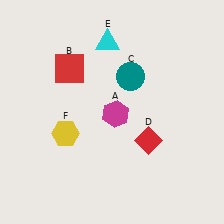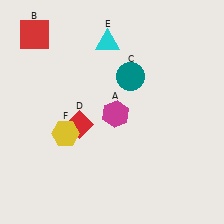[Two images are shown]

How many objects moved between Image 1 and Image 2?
2 objects moved between the two images.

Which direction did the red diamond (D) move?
The red diamond (D) moved left.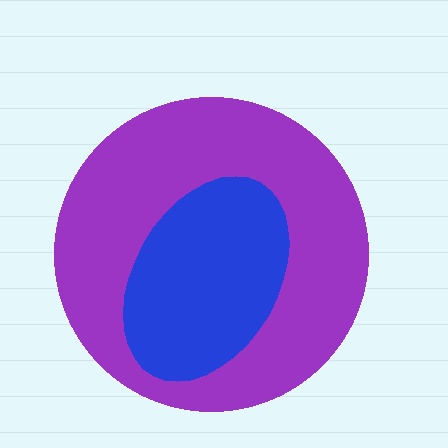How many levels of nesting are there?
2.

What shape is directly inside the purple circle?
The blue ellipse.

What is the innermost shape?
The blue ellipse.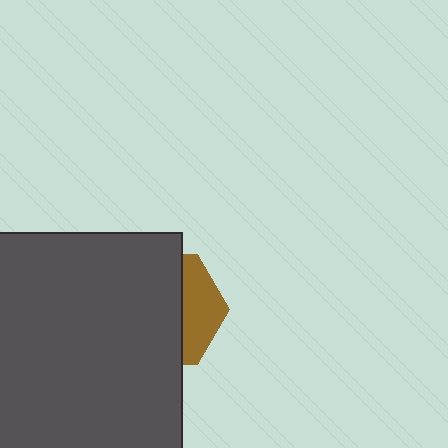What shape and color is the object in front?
The object in front is a dark gray square.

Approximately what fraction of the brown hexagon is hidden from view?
Roughly 68% of the brown hexagon is hidden behind the dark gray square.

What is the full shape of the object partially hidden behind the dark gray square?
The partially hidden object is a brown hexagon.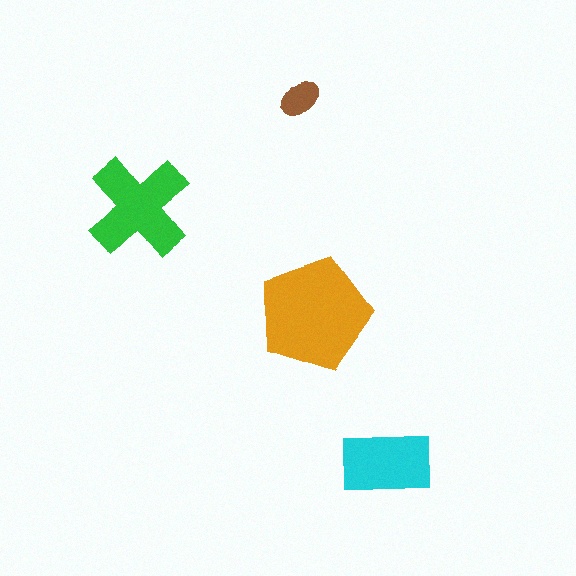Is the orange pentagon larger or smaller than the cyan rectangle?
Larger.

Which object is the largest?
The orange pentagon.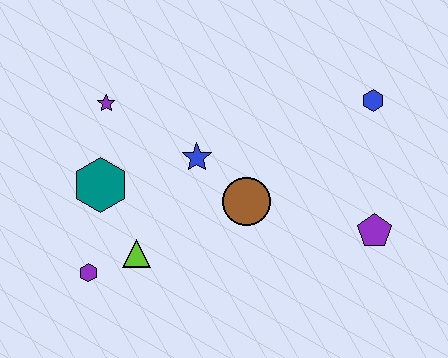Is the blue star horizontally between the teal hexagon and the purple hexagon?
No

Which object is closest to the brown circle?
The blue star is closest to the brown circle.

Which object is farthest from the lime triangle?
The blue hexagon is farthest from the lime triangle.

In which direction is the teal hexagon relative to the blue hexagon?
The teal hexagon is to the left of the blue hexagon.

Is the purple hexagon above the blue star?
No